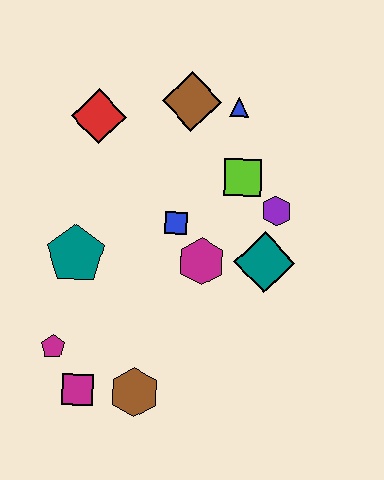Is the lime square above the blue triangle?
No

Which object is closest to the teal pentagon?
The magenta pentagon is closest to the teal pentagon.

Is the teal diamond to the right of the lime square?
Yes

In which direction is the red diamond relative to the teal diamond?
The red diamond is to the left of the teal diamond.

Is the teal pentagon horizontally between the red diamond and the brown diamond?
No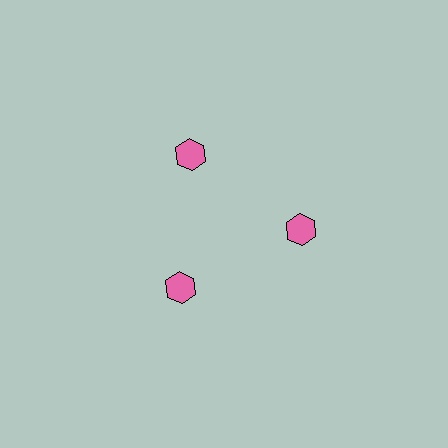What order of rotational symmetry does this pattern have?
This pattern has 3-fold rotational symmetry.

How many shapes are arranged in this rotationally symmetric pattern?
There are 3 shapes, arranged in 3 groups of 1.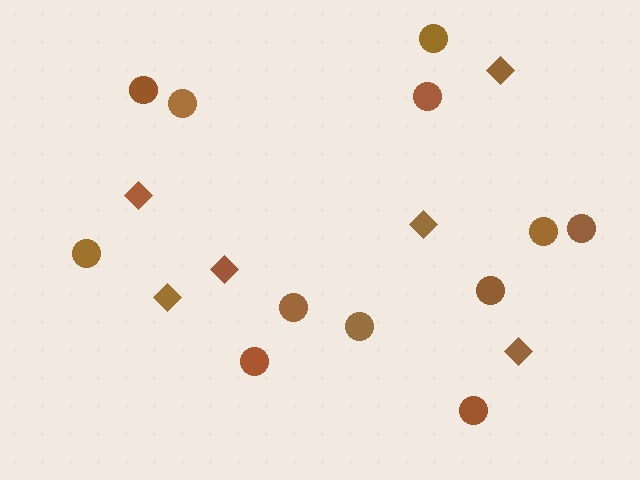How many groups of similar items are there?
There are 2 groups: one group of circles (12) and one group of diamonds (6).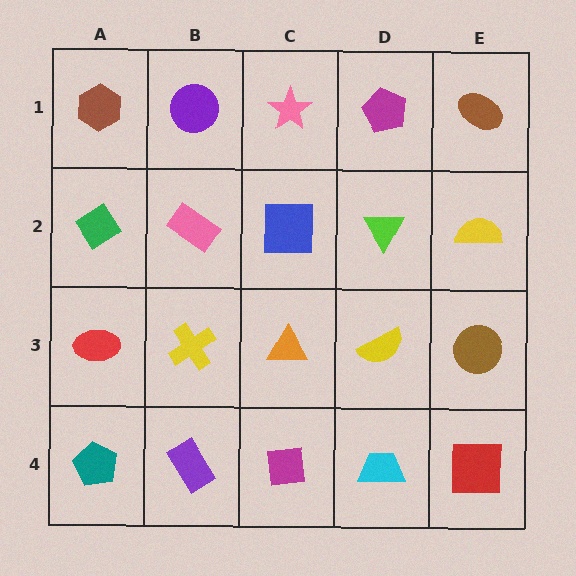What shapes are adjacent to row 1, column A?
A green diamond (row 2, column A), a purple circle (row 1, column B).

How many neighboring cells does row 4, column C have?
3.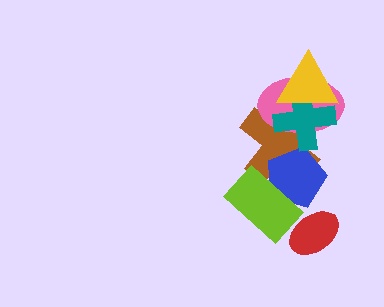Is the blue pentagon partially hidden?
Yes, it is partially covered by another shape.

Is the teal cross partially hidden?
Yes, it is partially covered by another shape.